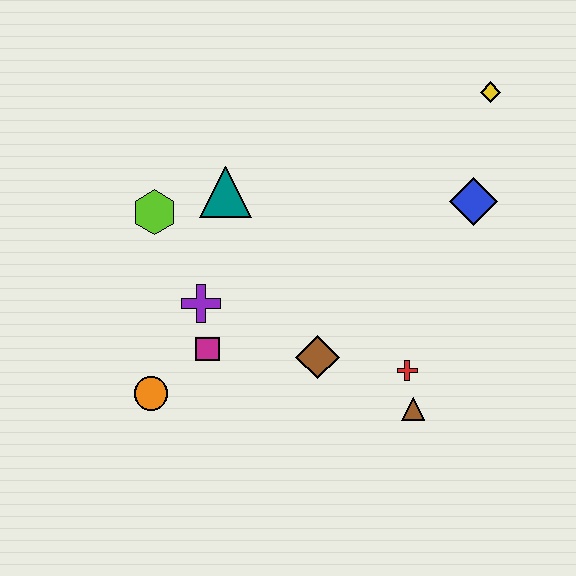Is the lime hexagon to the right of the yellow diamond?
No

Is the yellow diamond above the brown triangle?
Yes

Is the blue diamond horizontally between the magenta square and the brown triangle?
No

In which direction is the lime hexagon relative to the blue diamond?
The lime hexagon is to the left of the blue diamond.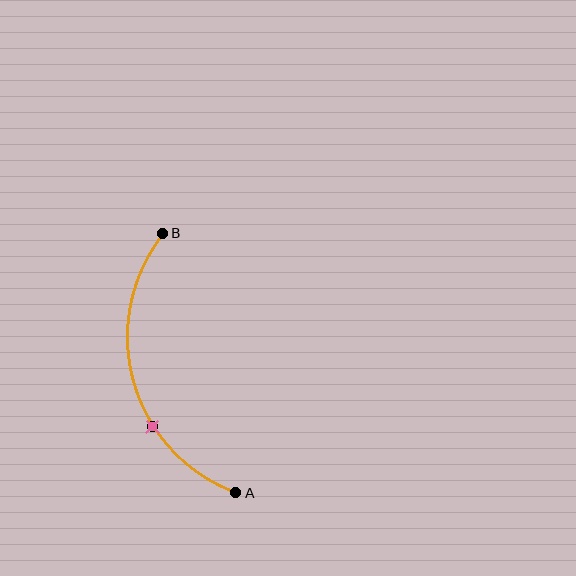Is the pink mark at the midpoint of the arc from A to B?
No. The pink mark lies on the arc but is closer to endpoint A. The arc midpoint would be at the point on the curve equidistant along the arc from both A and B.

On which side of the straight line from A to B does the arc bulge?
The arc bulges to the left of the straight line connecting A and B.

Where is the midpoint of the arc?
The arc midpoint is the point on the curve farthest from the straight line joining A and B. It sits to the left of that line.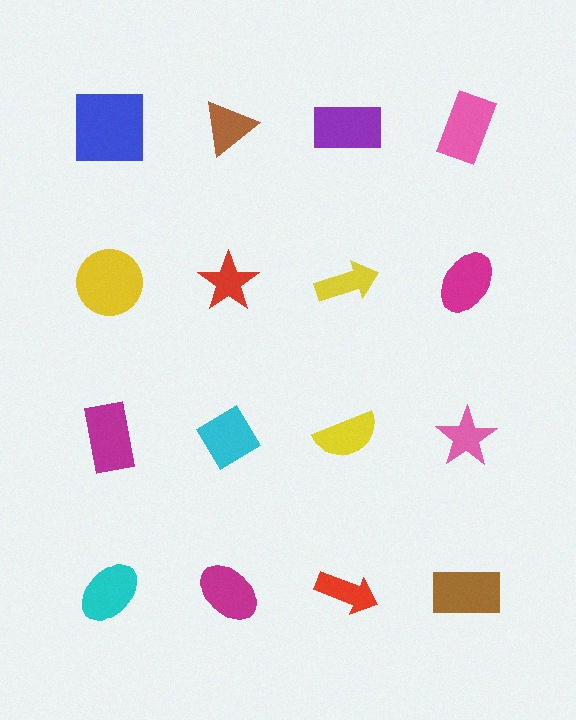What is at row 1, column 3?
A purple rectangle.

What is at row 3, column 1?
A magenta rectangle.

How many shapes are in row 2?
4 shapes.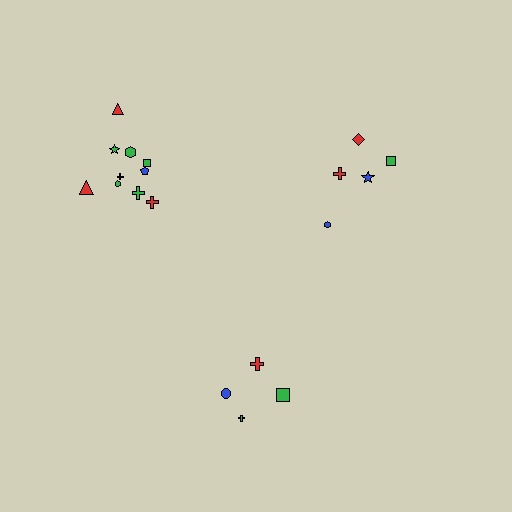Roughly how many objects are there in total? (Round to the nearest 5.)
Roughly 20 objects in total.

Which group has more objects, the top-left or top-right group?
The top-left group.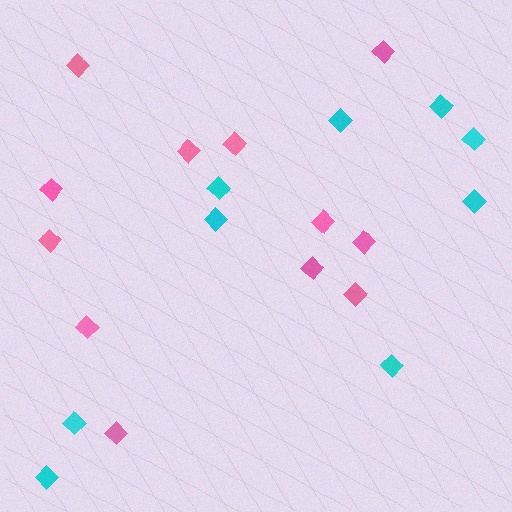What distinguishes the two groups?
There are 2 groups: one group of pink diamonds (12) and one group of cyan diamonds (9).